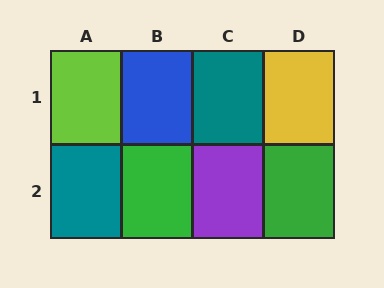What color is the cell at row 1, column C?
Teal.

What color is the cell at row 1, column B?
Blue.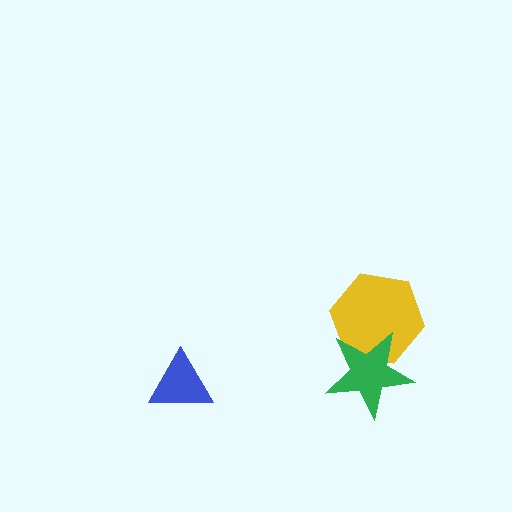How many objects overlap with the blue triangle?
0 objects overlap with the blue triangle.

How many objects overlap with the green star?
1 object overlaps with the green star.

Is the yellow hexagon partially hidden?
Yes, it is partially covered by another shape.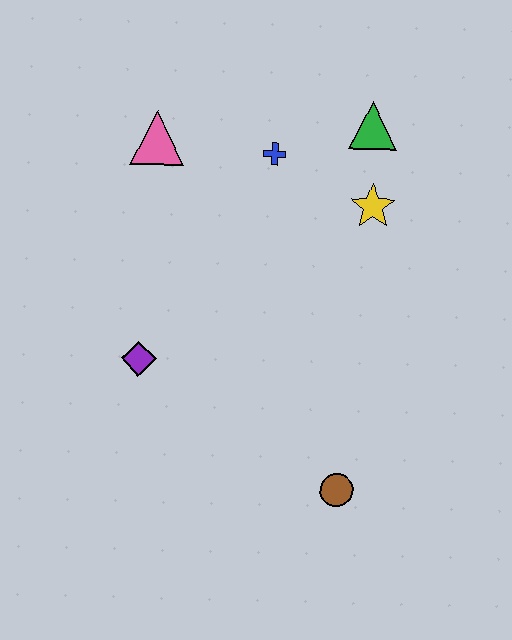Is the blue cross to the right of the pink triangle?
Yes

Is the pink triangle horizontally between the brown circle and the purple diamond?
Yes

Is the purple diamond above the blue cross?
No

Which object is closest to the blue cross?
The green triangle is closest to the blue cross.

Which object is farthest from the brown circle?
The pink triangle is farthest from the brown circle.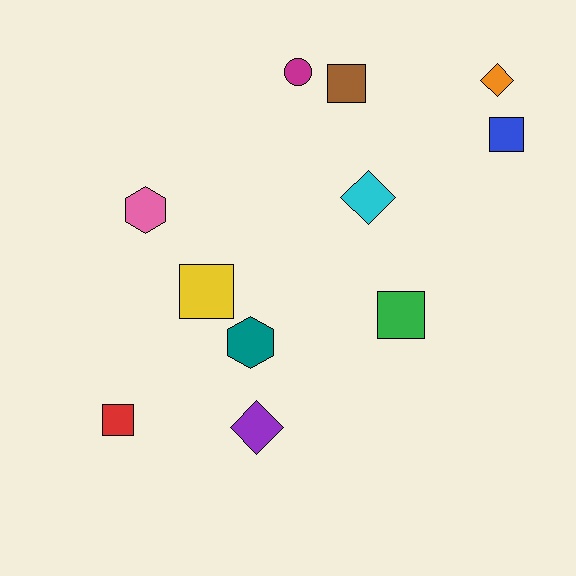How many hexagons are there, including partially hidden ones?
There are 2 hexagons.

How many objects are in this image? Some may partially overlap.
There are 11 objects.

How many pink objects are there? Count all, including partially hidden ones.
There is 1 pink object.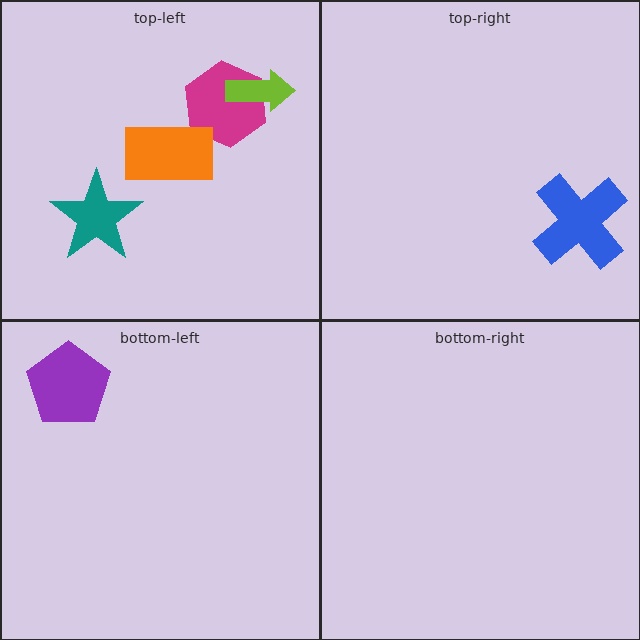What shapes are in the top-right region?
The blue cross.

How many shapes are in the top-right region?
1.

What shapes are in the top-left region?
The magenta hexagon, the teal star, the lime arrow, the orange rectangle.